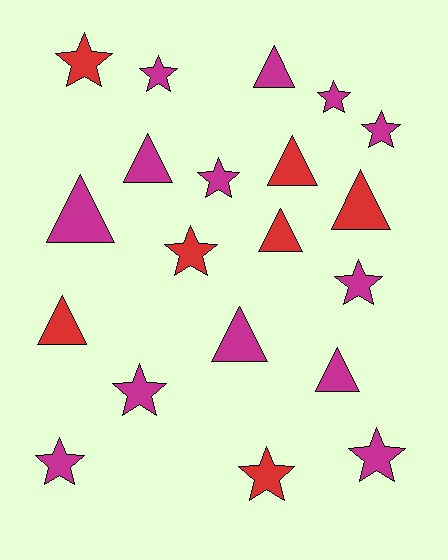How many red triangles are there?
There are 4 red triangles.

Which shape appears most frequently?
Star, with 11 objects.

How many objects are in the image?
There are 20 objects.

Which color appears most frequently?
Magenta, with 13 objects.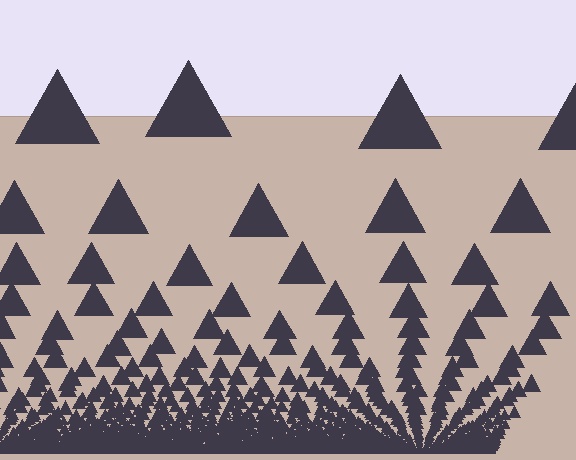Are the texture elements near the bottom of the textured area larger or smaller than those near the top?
Smaller. The gradient is inverted — elements near the bottom are smaller and denser.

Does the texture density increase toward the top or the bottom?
Density increases toward the bottom.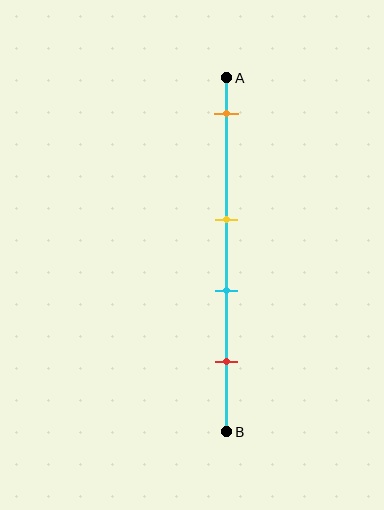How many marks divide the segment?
There are 4 marks dividing the segment.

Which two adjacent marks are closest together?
The yellow and cyan marks are the closest adjacent pair.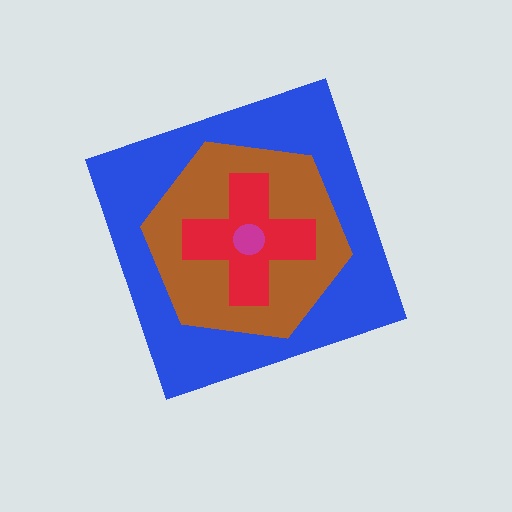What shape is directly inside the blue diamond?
The brown hexagon.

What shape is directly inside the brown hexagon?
The red cross.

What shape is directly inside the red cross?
The magenta circle.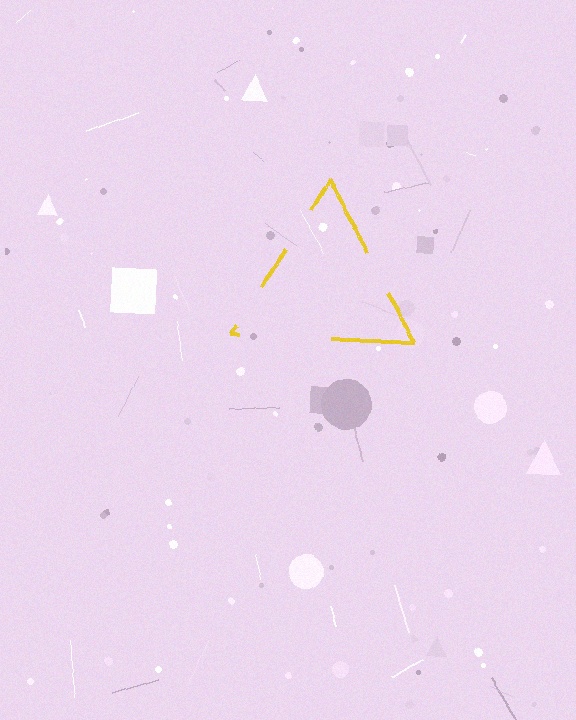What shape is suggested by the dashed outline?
The dashed outline suggests a triangle.